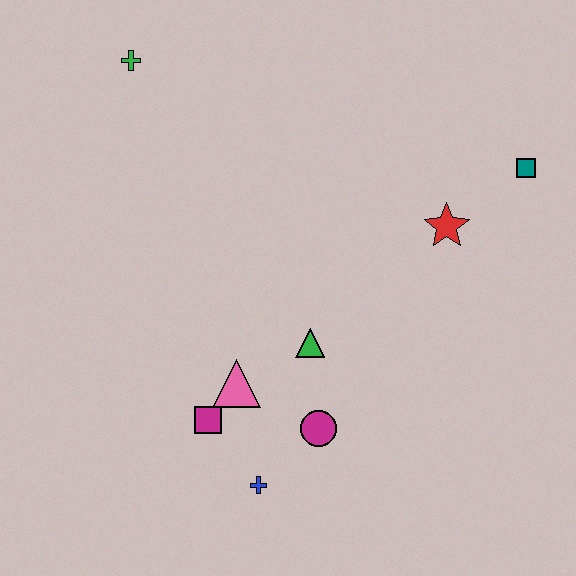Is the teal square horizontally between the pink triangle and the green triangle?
No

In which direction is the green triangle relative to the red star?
The green triangle is to the left of the red star.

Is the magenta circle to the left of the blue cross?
No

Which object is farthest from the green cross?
The blue cross is farthest from the green cross.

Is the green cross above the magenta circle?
Yes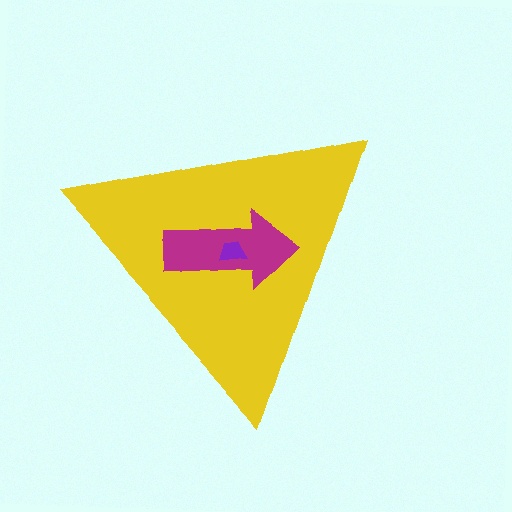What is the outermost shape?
The yellow triangle.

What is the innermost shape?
The purple trapezoid.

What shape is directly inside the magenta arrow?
The purple trapezoid.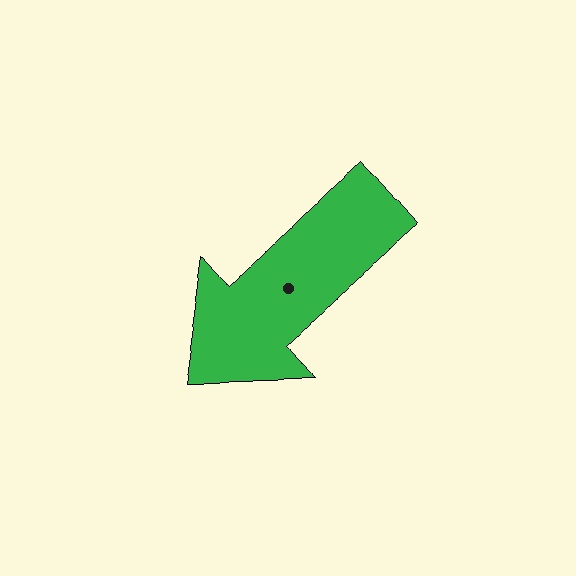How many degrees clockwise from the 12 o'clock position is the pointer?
Approximately 229 degrees.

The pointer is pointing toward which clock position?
Roughly 8 o'clock.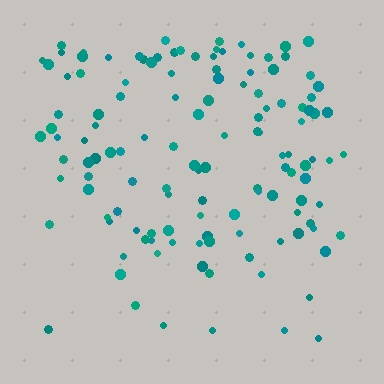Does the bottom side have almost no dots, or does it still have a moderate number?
Still a moderate number, just noticeably fewer than the top.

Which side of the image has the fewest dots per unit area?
The bottom.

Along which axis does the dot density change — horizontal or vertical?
Vertical.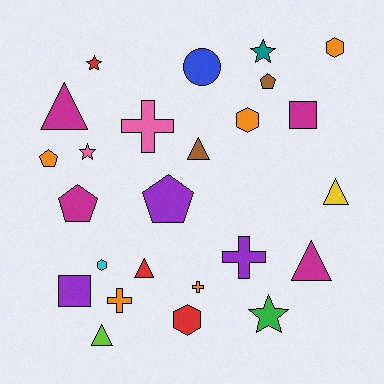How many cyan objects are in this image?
There is 1 cyan object.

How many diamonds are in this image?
There are no diamonds.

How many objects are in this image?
There are 25 objects.